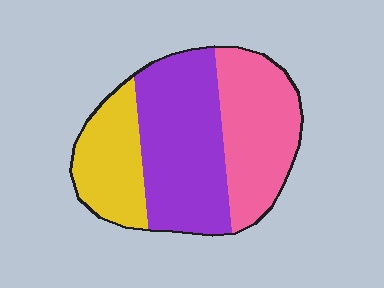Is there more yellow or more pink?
Pink.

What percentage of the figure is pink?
Pink covers about 35% of the figure.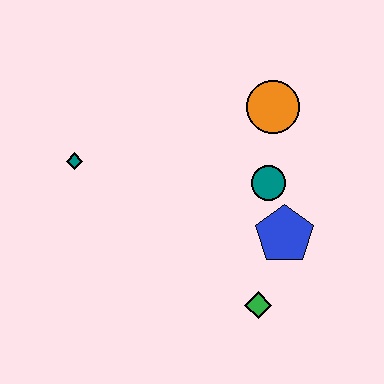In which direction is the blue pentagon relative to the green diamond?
The blue pentagon is above the green diamond.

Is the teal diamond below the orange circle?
Yes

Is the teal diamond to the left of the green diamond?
Yes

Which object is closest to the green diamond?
The blue pentagon is closest to the green diamond.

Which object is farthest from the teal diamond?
The green diamond is farthest from the teal diamond.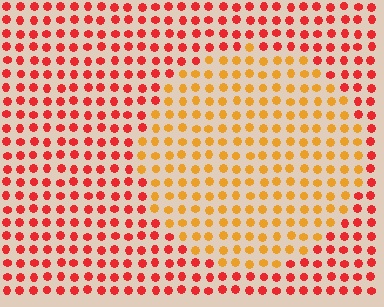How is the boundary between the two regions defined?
The boundary is defined purely by a slight shift in hue (about 40 degrees). Spacing, size, and orientation are identical on both sides.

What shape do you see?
I see a circle.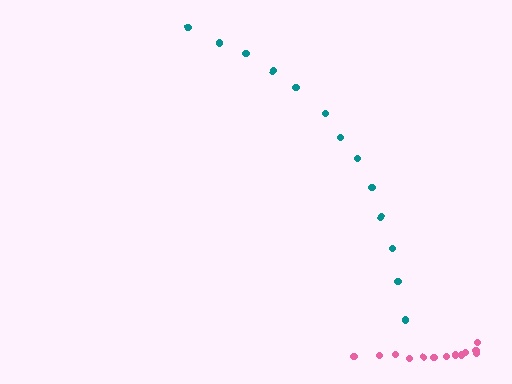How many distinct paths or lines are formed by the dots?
There are 2 distinct paths.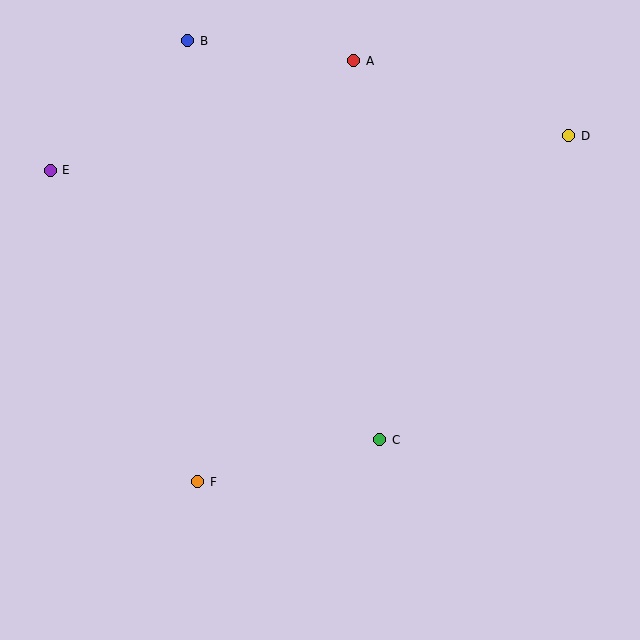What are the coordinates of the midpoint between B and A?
The midpoint between B and A is at (271, 51).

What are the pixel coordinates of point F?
Point F is at (198, 482).